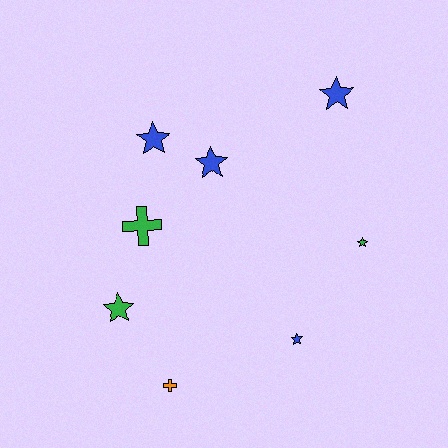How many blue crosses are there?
There are no blue crosses.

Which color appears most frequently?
Blue, with 4 objects.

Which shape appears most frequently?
Star, with 6 objects.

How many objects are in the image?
There are 8 objects.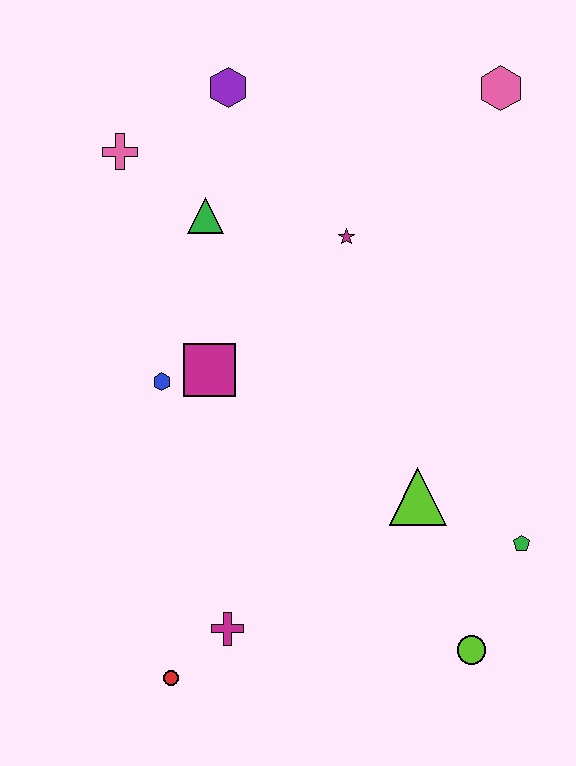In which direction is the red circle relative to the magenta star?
The red circle is below the magenta star.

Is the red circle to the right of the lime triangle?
No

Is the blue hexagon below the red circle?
No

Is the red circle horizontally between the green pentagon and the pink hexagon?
No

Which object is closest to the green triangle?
The pink cross is closest to the green triangle.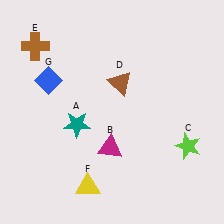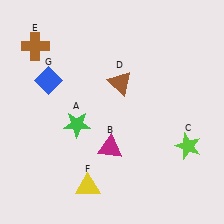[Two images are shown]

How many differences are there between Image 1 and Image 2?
There is 1 difference between the two images.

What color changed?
The star (A) changed from teal in Image 1 to green in Image 2.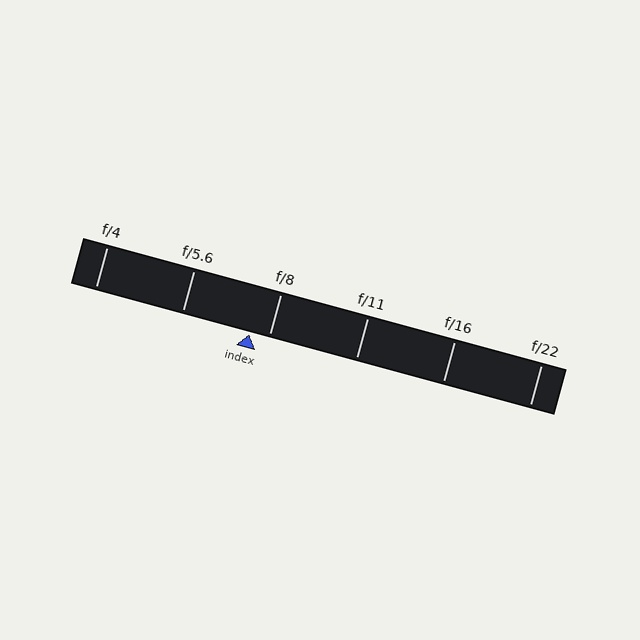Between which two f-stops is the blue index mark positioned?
The index mark is between f/5.6 and f/8.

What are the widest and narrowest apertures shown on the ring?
The widest aperture shown is f/4 and the narrowest is f/22.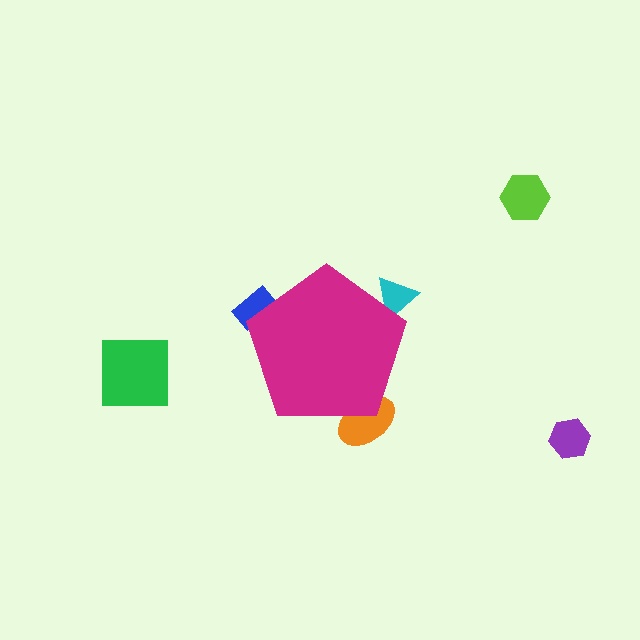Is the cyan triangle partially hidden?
Yes, the cyan triangle is partially hidden behind the magenta pentagon.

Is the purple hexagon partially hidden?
No, the purple hexagon is fully visible.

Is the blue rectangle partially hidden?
Yes, the blue rectangle is partially hidden behind the magenta pentagon.